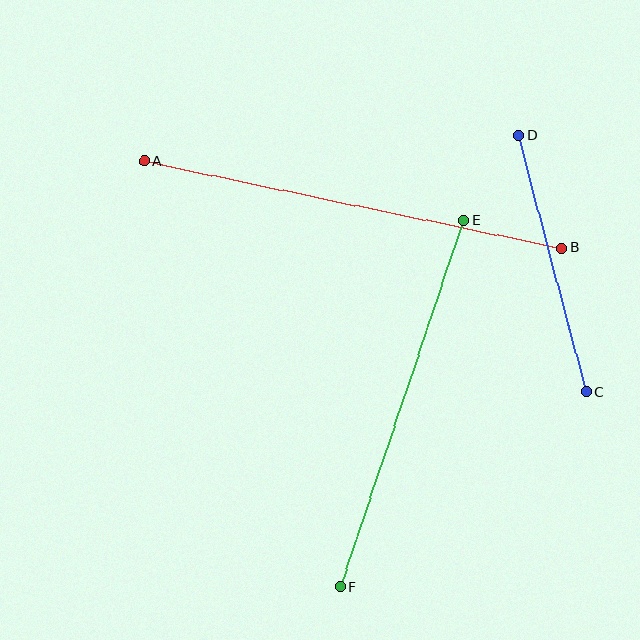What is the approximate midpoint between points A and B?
The midpoint is at approximately (353, 204) pixels.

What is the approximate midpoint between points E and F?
The midpoint is at approximately (402, 403) pixels.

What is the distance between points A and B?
The distance is approximately 426 pixels.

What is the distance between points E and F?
The distance is approximately 386 pixels.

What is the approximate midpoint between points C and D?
The midpoint is at approximately (553, 264) pixels.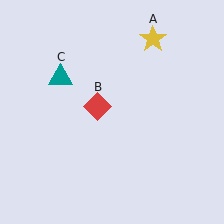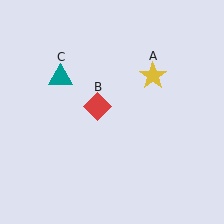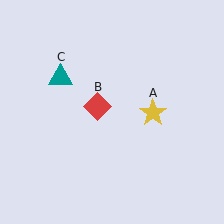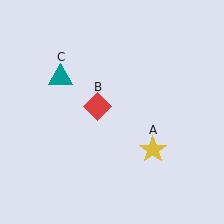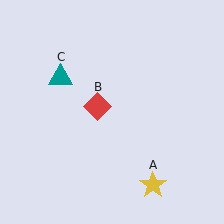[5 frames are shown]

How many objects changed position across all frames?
1 object changed position: yellow star (object A).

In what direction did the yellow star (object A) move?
The yellow star (object A) moved down.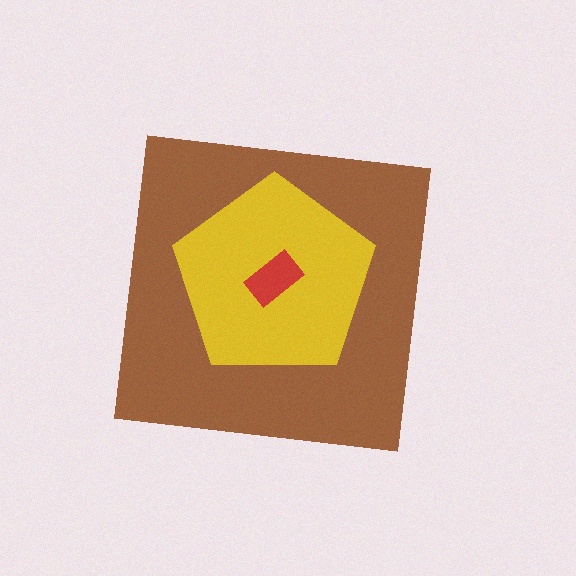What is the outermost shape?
The brown square.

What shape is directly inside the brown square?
The yellow pentagon.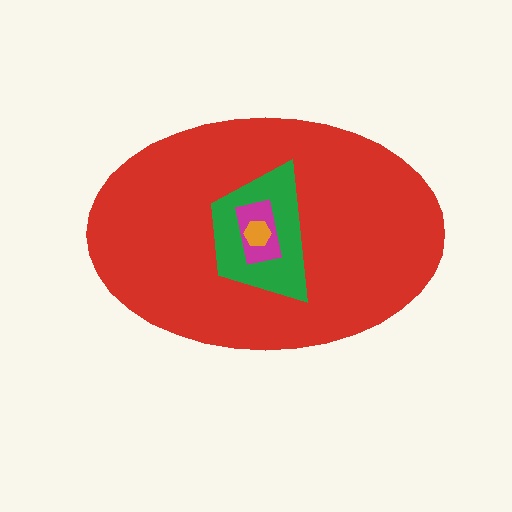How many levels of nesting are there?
4.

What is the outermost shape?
The red ellipse.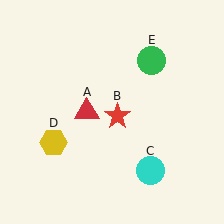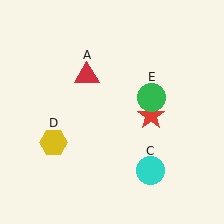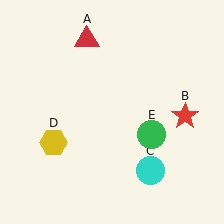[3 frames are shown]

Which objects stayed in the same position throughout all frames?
Cyan circle (object C) and yellow hexagon (object D) remained stationary.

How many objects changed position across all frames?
3 objects changed position: red triangle (object A), red star (object B), green circle (object E).